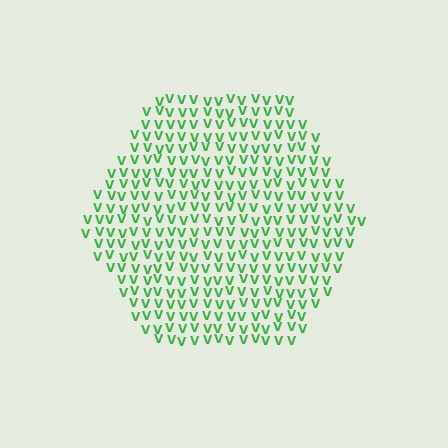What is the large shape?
The large shape is a hexagon.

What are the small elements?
The small elements are letter V's.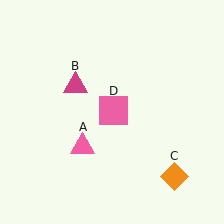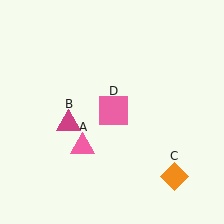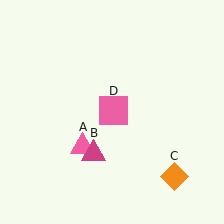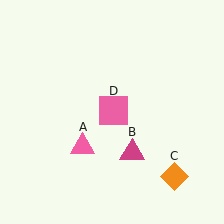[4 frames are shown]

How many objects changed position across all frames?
1 object changed position: magenta triangle (object B).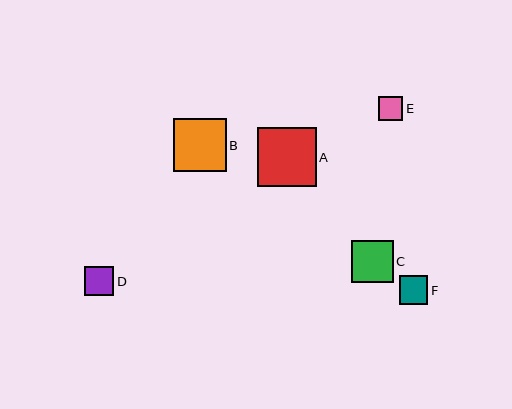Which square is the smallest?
Square E is the smallest with a size of approximately 24 pixels.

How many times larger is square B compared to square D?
Square B is approximately 1.8 times the size of square D.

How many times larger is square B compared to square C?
Square B is approximately 1.3 times the size of square C.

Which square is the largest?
Square A is the largest with a size of approximately 59 pixels.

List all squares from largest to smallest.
From largest to smallest: A, B, C, D, F, E.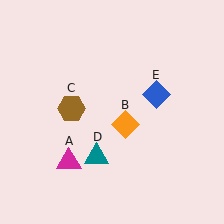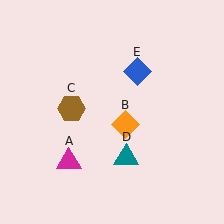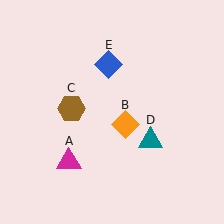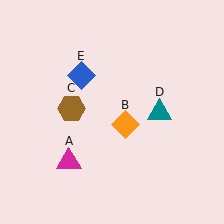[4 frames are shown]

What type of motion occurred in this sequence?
The teal triangle (object D), blue diamond (object E) rotated counterclockwise around the center of the scene.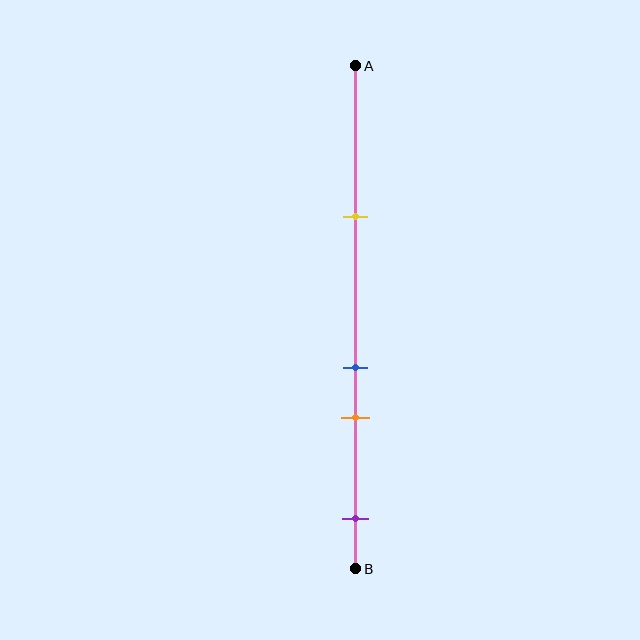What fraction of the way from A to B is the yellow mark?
The yellow mark is approximately 30% (0.3) of the way from A to B.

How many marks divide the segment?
There are 4 marks dividing the segment.